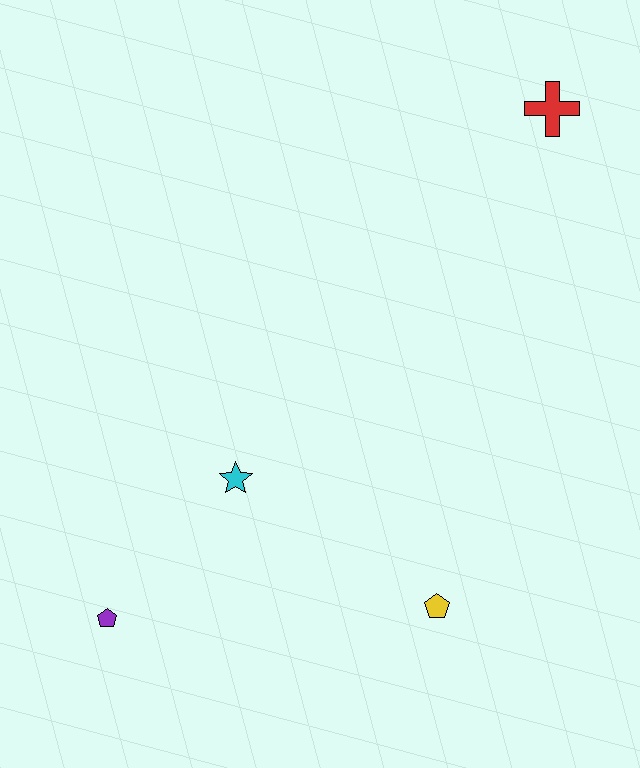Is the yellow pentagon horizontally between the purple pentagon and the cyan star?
No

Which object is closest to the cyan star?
The purple pentagon is closest to the cyan star.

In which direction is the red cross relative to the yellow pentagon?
The red cross is above the yellow pentagon.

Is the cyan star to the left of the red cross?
Yes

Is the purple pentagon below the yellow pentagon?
Yes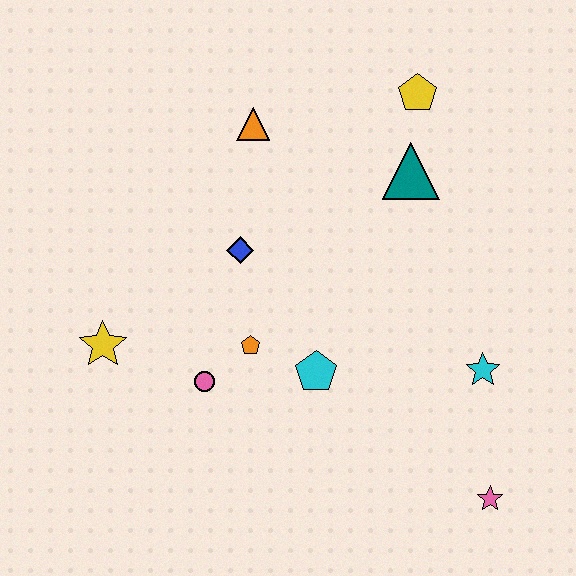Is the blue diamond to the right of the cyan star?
No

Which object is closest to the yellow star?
The pink circle is closest to the yellow star.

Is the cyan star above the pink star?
Yes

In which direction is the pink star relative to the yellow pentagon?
The pink star is below the yellow pentagon.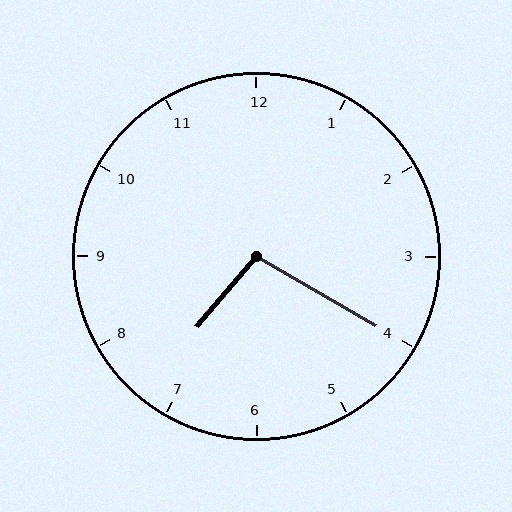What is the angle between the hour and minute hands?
Approximately 100 degrees.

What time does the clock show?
7:20.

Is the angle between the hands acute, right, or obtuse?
It is obtuse.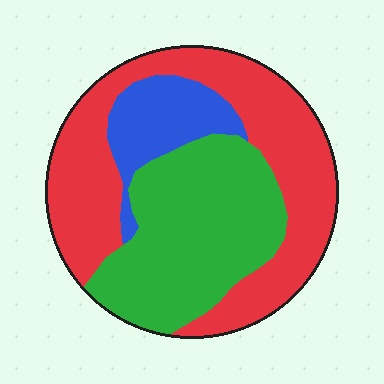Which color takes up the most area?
Red, at roughly 50%.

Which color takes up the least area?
Blue, at roughly 15%.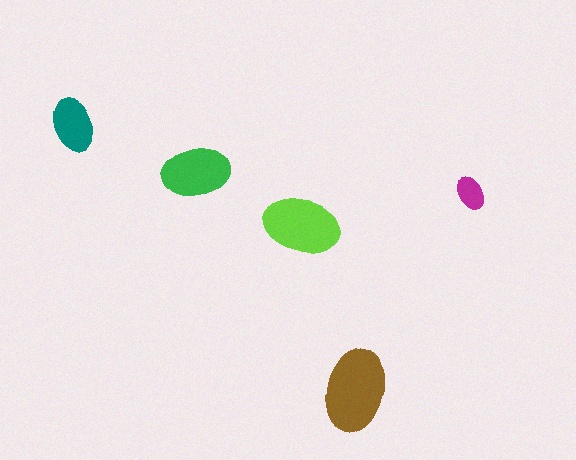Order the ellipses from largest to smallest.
the brown one, the lime one, the green one, the teal one, the magenta one.